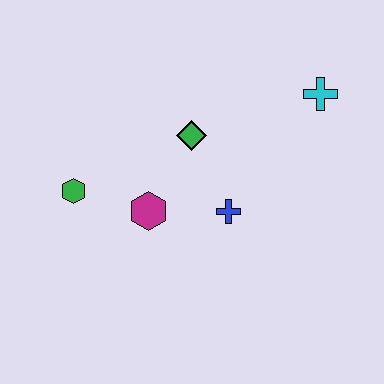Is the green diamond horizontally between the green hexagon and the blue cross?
Yes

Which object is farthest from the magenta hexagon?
The cyan cross is farthest from the magenta hexagon.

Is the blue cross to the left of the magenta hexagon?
No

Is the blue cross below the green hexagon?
Yes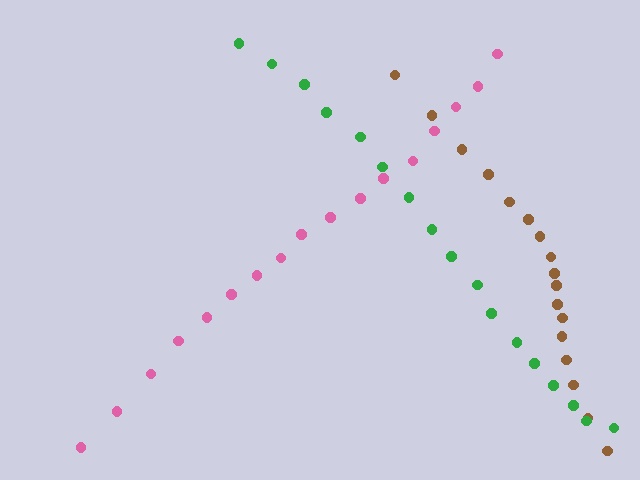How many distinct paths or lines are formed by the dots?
There are 3 distinct paths.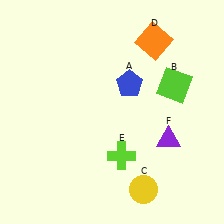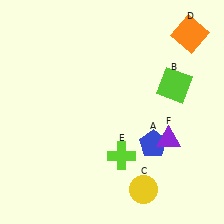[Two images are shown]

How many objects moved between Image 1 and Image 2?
2 objects moved between the two images.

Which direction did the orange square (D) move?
The orange square (D) moved right.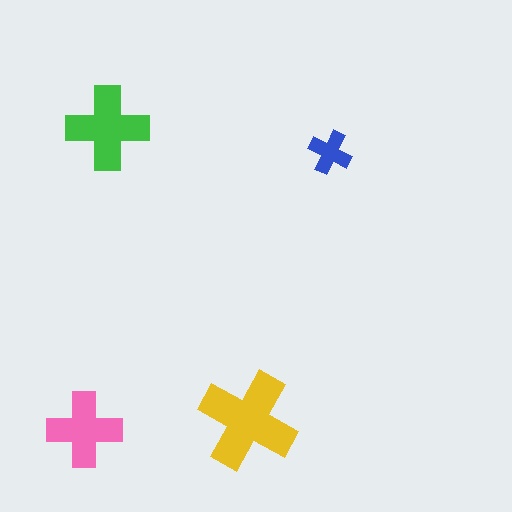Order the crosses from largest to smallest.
the yellow one, the green one, the pink one, the blue one.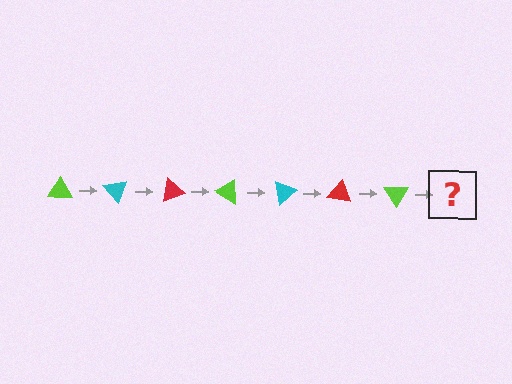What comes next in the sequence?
The next element should be a cyan triangle, rotated 350 degrees from the start.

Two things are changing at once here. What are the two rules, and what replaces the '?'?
The two rules are that it rotates 50 degrees each step and the color cycles through lime, cyan, and red. The '?' should be a cyan triangle, rotated 350 degrees from the start.